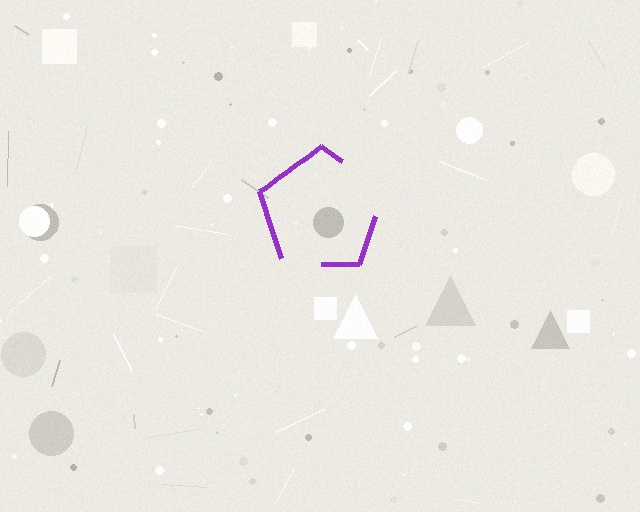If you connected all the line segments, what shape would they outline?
They would outline a pentagon.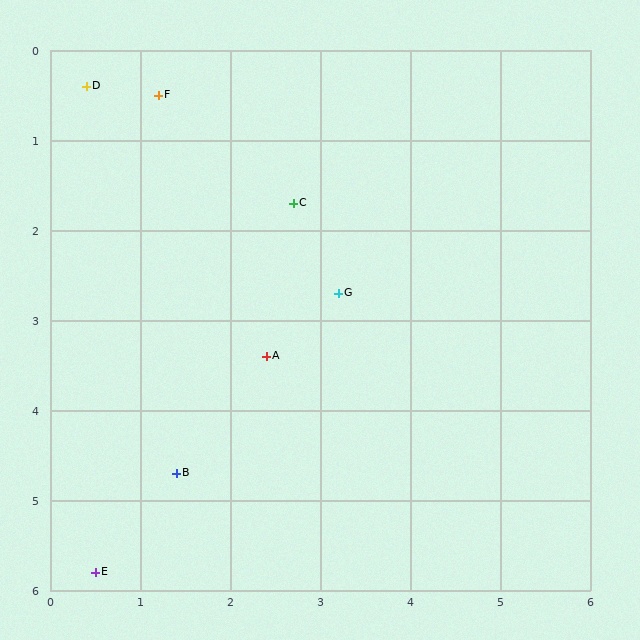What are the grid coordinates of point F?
Point F is at approximately (1.2, 0.5).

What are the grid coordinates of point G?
Point G is at approximately (3.2, 2.7).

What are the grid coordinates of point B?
Point B is at approximately (1.4, 4.7).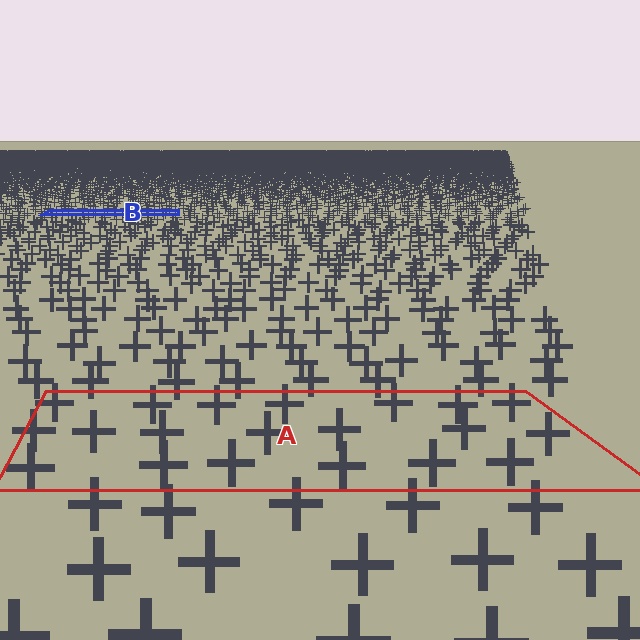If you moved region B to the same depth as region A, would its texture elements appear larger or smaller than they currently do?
They would appear larger. At a closer depth, the same texture elements are projected at a bigger on-screen size.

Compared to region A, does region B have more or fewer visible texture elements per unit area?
Region B has more texture elements per unit area — they are packed more densely because it is farther away.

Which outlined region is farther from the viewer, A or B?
Region B is farther from the viewer — the texture elements inside it appear smaller and more densely packed.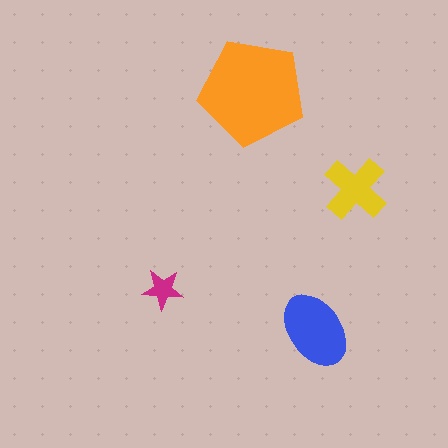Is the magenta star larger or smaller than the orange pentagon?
Smaller.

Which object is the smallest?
The magenta star.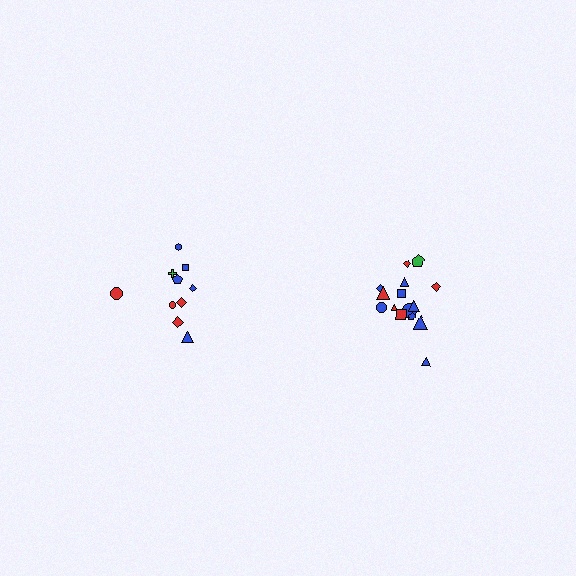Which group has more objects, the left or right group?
The right group.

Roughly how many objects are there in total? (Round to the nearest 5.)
Roughly 25 objects in total.